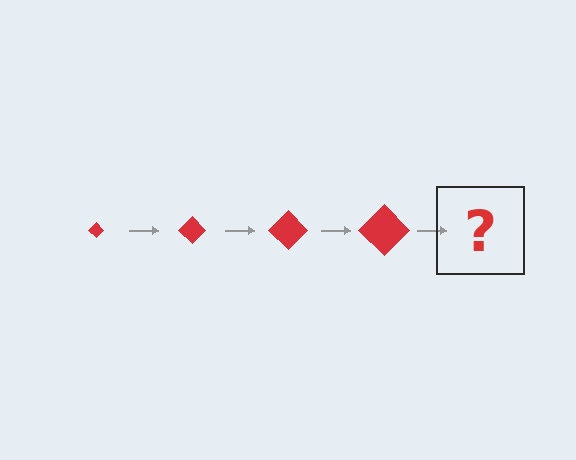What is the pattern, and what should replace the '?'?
The pattern is that the diamond gets progressively larger each step. The '?' should be a red diamond, larger than the previous one.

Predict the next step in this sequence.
The next step is a red diamond, larger than the previous one.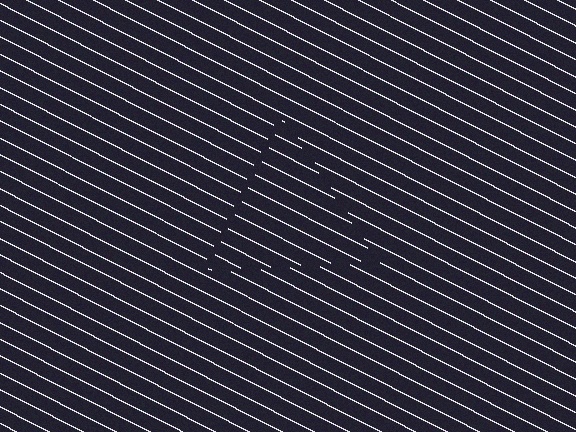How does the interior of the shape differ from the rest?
The interior of the shape contains the same grating, shifted by half a period — the contour is defined by the phase discontinuity where line-ends from the inner and outer gratings abut.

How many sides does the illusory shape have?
3 sides — the line-ends trace a triangle.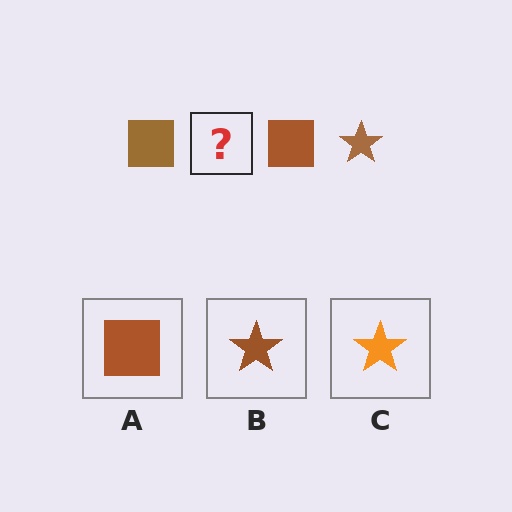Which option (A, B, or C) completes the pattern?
B.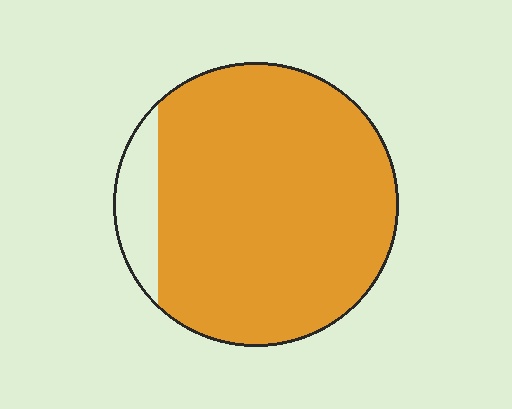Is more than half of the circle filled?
Yes.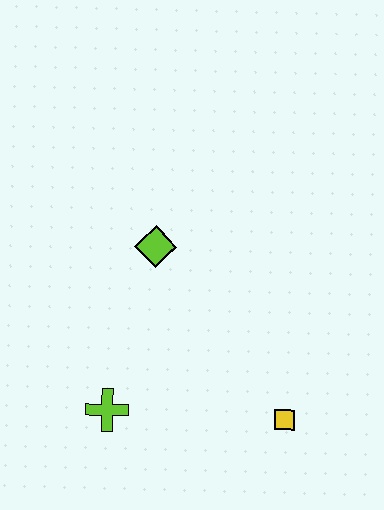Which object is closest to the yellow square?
The lime cross is closest to the yellow square.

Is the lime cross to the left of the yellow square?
Yes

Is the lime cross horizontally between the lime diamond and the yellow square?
No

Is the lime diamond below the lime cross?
No